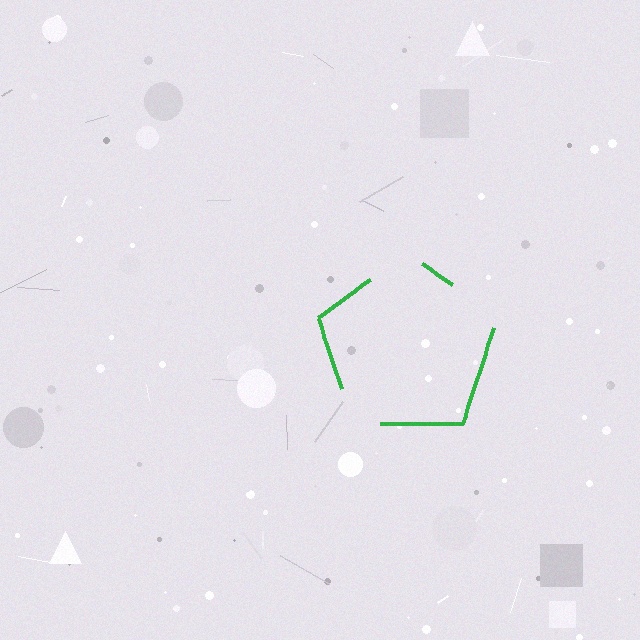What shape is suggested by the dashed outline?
The dashed outline suggests a pentagon.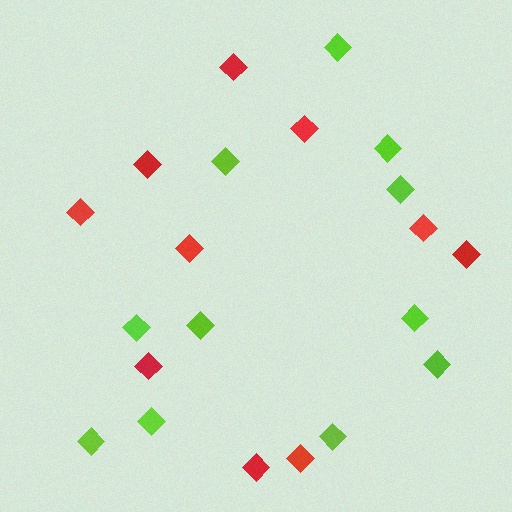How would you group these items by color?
There are 2 groups: one group of red diamonds (10) and one group of lime diamonds (11).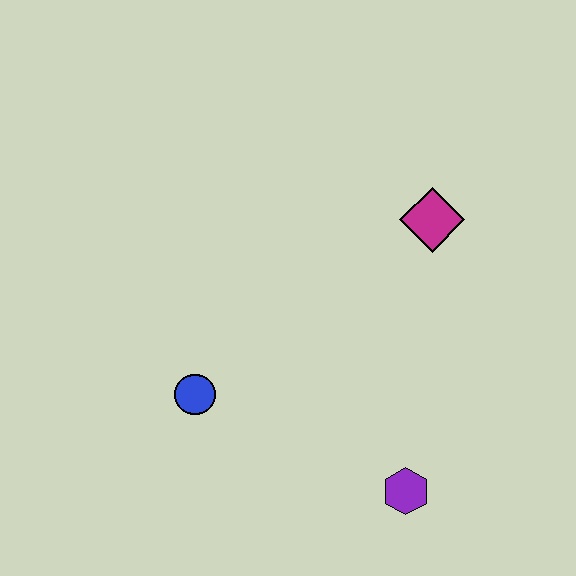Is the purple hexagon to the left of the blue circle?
No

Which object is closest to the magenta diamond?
The purple hexagon is closest to the magenta diamond.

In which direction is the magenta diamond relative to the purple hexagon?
The magenta diamond is above the purple hexagon.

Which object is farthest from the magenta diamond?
The blue circle is farthest from the magenta diamond.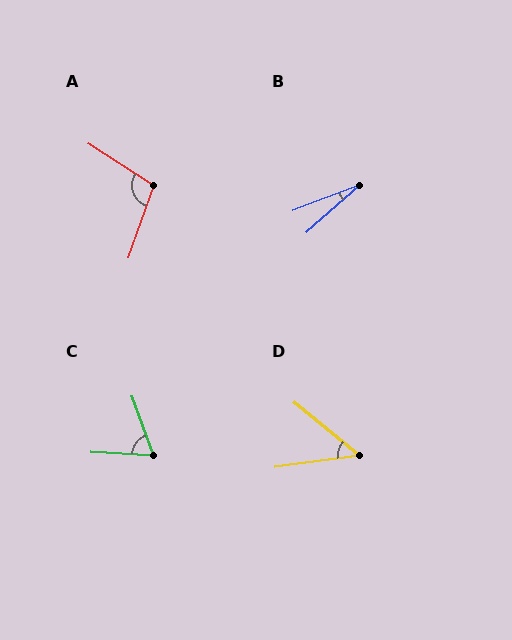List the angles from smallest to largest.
B (21°), D (47°), C (66°), A (104°).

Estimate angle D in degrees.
Approximately 47 degrees.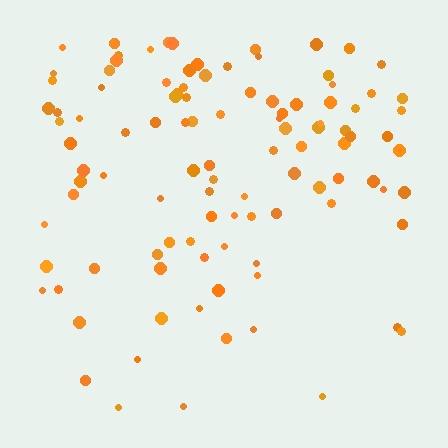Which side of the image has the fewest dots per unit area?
The bottom.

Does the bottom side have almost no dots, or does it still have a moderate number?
Still a moderate number, just noticeably fewer than the top.